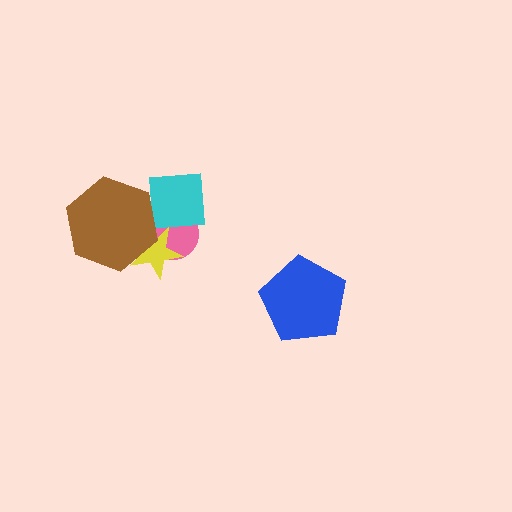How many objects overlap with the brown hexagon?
3 objects overlap with the brown hexagon.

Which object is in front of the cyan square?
The brown hexagon is in front of the cyan square.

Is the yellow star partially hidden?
Yes, it is partially covered by another shape.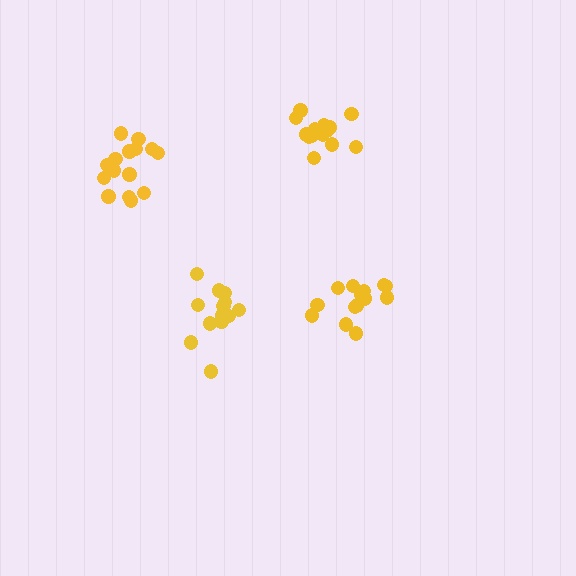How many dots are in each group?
Group 1: 13 dots, Group 2: 15 dots, Group 3: 14 dots, Group 4: 16 dots (58 total).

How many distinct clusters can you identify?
There are 4 distinct clusters.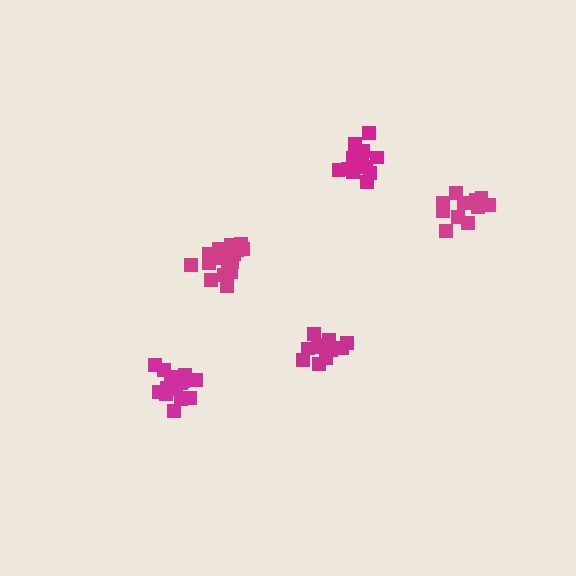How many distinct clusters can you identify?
There are 5 distinct clusters.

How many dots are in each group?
Group 1: 17 dots, Group 2: 11 dots, Group 3: 17 dots, Group 4: 12 dots, Group 5: 11 dots (68 total).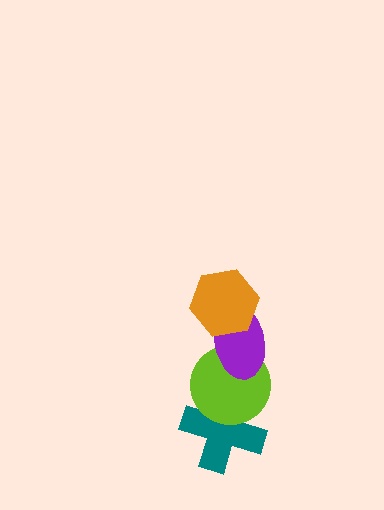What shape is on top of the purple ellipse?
The orange hexagon is on top of the purple ellipse.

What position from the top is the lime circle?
The lime circle is 3rd from the top.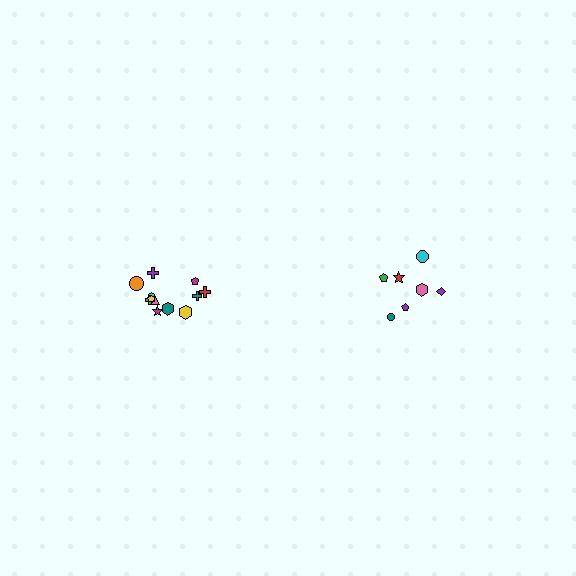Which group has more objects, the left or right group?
The left group.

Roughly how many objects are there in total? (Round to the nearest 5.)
Roughly 20 objects in total.